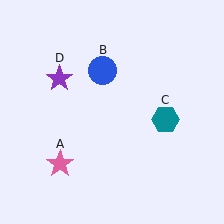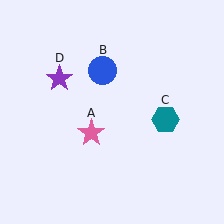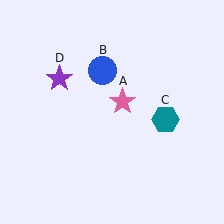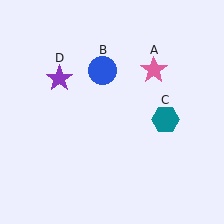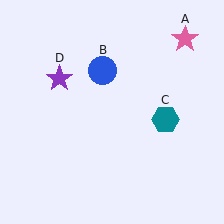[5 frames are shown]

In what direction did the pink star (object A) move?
The pink star (object A) moved up and to the right.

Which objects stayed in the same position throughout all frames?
Blue circle (object B) and teal hexagon (object C) and purple star (object D) remained stationary.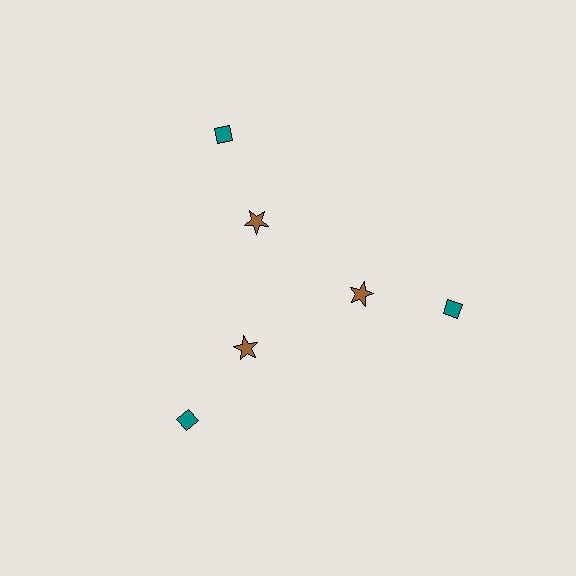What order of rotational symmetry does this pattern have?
This pattern has 3-fold rotational symmetry.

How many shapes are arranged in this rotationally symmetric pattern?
There are 6 shapes, arranged in 3 groups of 2.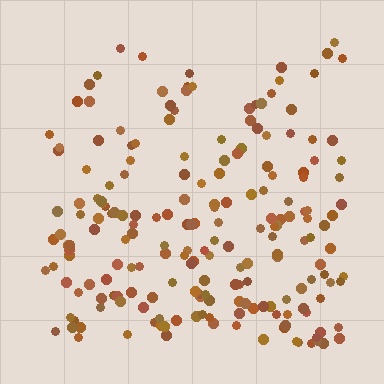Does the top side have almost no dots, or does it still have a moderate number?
Still a moderate number, just noticeably fewer than the bottom.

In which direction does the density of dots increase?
From top to bottom, with the bottom side densest.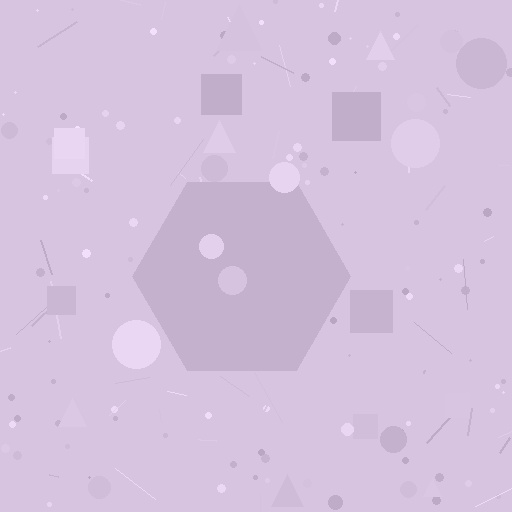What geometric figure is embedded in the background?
A hexagon is embedded in the background.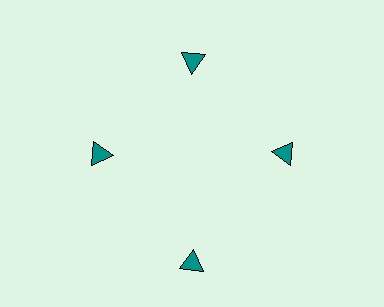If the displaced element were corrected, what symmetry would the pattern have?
It would have 4-fold rotational symmetry — the pattern would map onto itself every 90 degrees.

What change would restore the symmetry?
The symmetry would be restored by moving it inward, back onto the ring so that all 4 triangles sit at equal angles and equal distance from the center.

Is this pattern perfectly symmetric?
No. The 4 teal triangles are arranged in a ring, but one element near the 6 o'clock position is pushed outward from the center, breaking the 4-fold rotational symmetry.